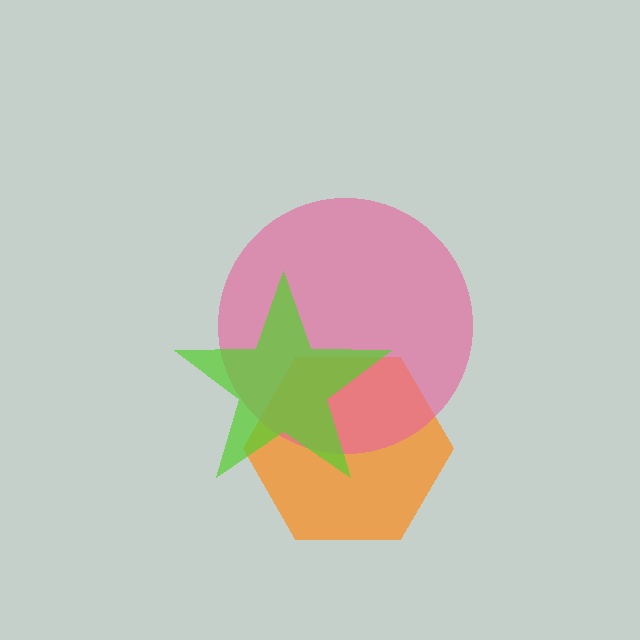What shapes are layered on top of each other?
The layered shapes are: an orange hexagon, a pink circle, a lime star.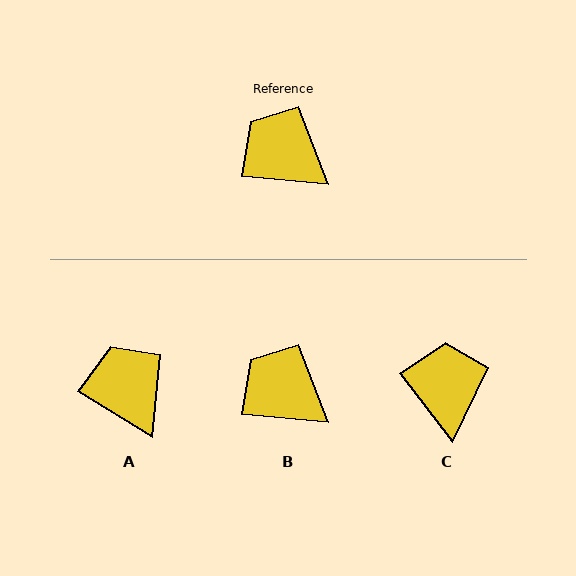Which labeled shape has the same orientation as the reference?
B.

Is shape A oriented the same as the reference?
No, it is off by about 27 degrees.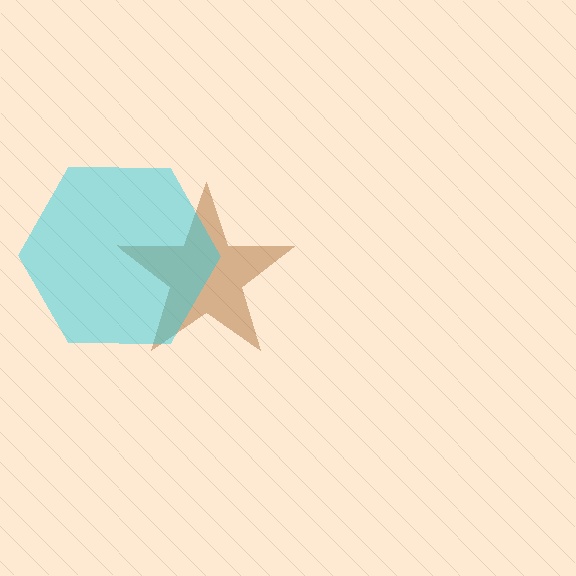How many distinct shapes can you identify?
There are 2 distinct shapes: a brown star, a cyan hexagon.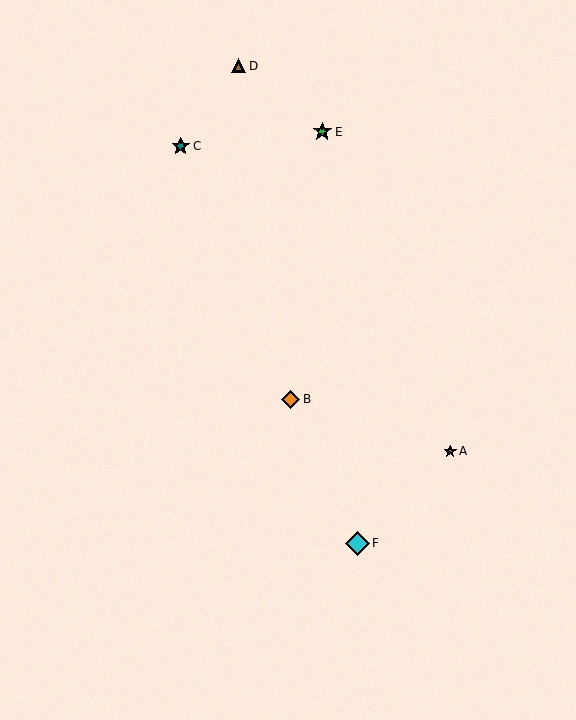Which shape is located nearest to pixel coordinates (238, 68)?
The brown triangle (labeled D) at (239, 66) is nearest to that location.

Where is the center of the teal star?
The center of the teal star is at (181, 146).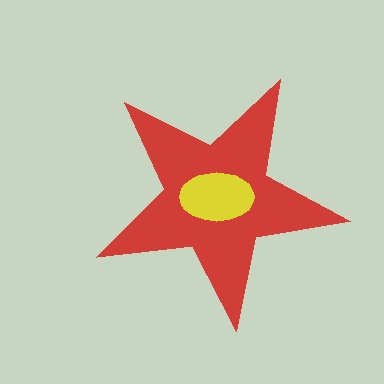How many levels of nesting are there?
2.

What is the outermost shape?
The red star.